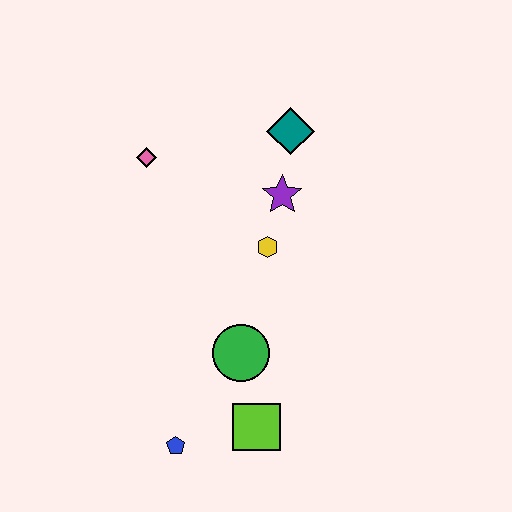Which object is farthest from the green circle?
The teal diamond is farthest from the green circle.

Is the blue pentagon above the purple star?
No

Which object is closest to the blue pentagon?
The lime square is closest to the blue pentagon.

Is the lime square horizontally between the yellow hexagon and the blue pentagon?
Yes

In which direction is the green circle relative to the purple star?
The green circle is below the purple star.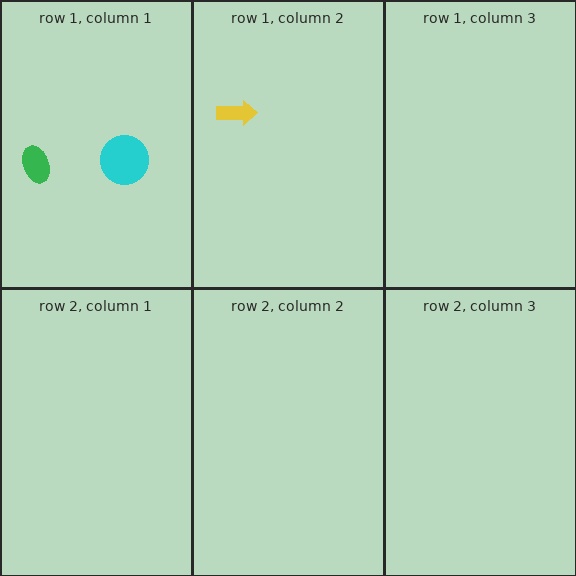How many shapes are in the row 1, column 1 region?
2.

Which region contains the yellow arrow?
The row 1, column 2 region.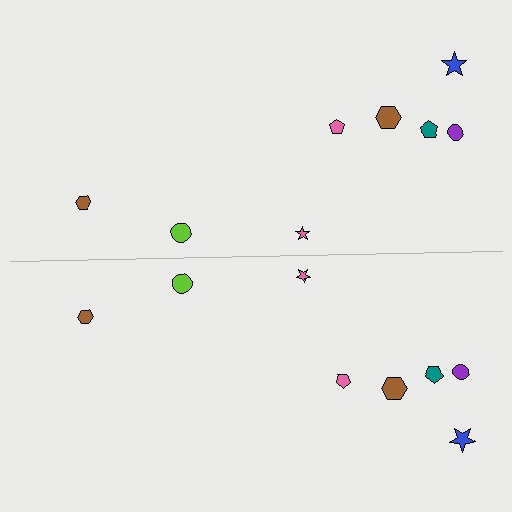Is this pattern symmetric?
Yes, this pattern has bilateral (reflection) symmetry.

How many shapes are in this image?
There are 16 shapes in this image.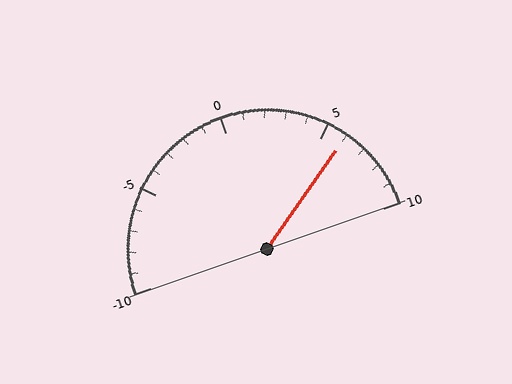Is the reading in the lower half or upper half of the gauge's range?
The reading is in the upper half of the range (-10 to 10).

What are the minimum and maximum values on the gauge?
The gauge ranges from -10 to 10.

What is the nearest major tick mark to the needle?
The nearest major tick mark is 5.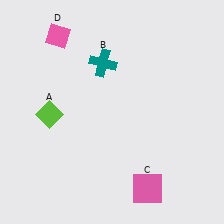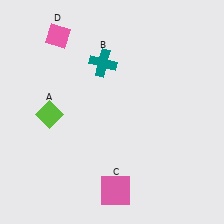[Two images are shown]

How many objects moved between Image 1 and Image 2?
1 object moved between the two images.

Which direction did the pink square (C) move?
The pink square (C) moved left.